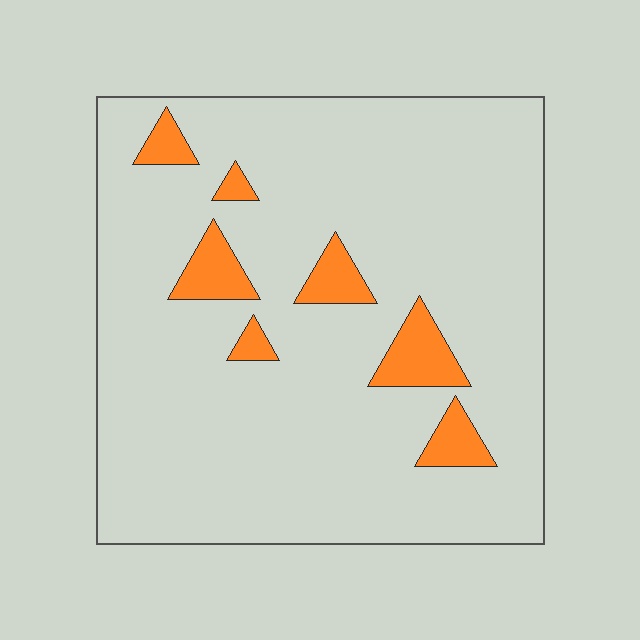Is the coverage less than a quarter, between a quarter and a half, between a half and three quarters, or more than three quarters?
Less than a quarter.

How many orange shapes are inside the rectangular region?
7.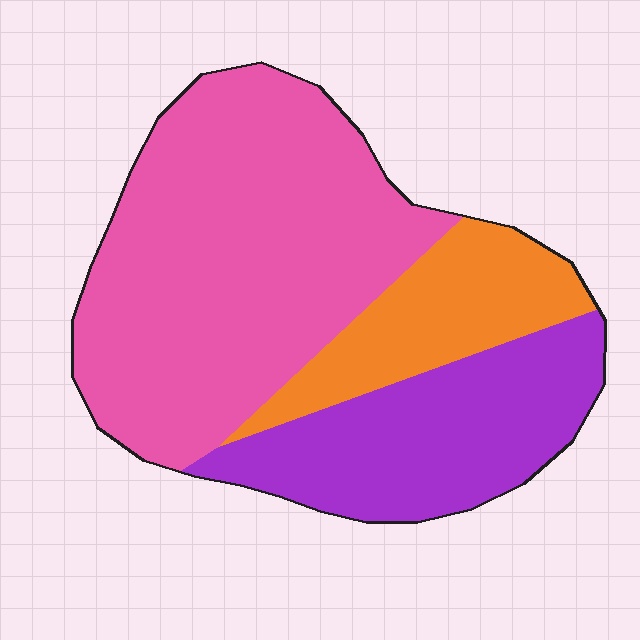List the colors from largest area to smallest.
From largest to smallest: pink, purple, orange.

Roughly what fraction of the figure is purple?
Purple covers around 25% of the figure.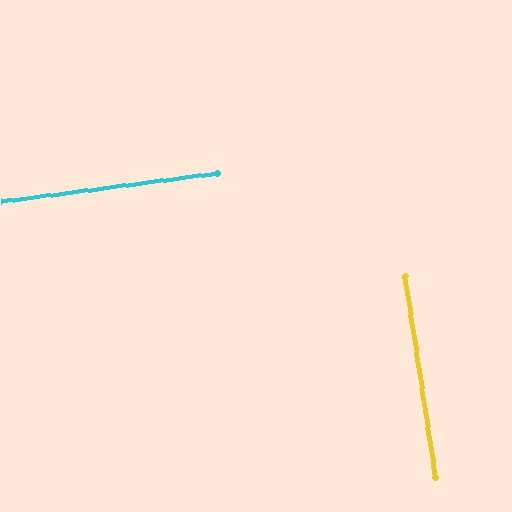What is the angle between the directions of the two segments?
Approximately 89 degrees.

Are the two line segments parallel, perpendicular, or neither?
Perpendicular — they meet at approximately 89°.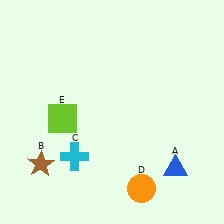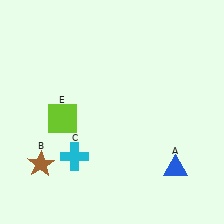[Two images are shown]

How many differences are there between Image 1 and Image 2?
There is 1 difference between the two images.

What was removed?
The orange circle (D) was removed in Image 2.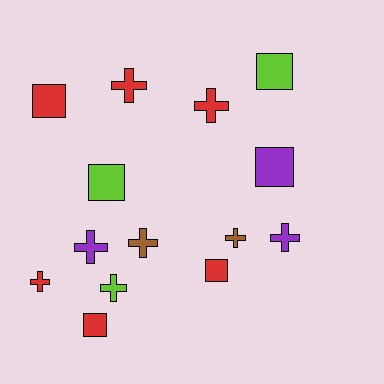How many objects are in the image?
There are 14 objects.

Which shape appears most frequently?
Cross, with 8 objects.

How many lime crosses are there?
There is 1 lime cross.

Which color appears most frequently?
Red, with 6 objects.